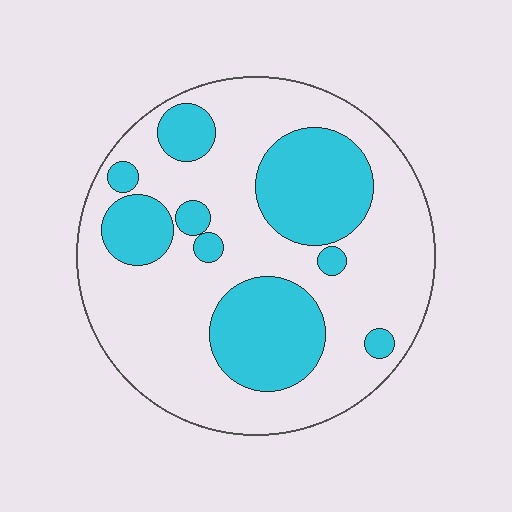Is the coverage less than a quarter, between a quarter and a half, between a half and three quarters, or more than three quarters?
Between a quarter and a half.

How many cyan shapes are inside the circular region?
9.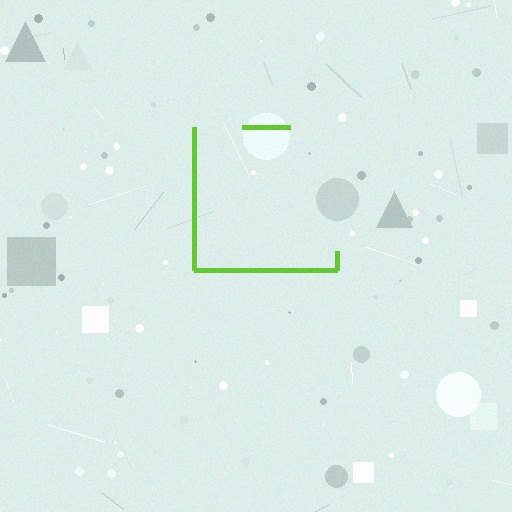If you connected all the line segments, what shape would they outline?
They would outline a square.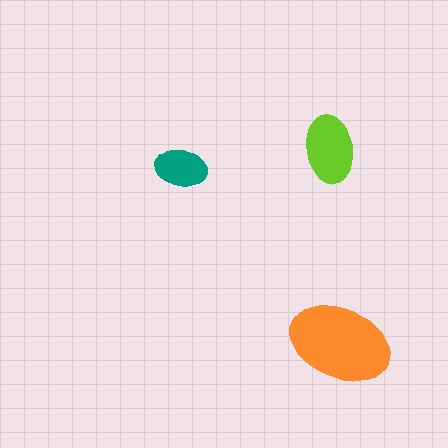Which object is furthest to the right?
The orange ellipse is rightmost.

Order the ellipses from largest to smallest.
the orange one, the lime one, the teal one.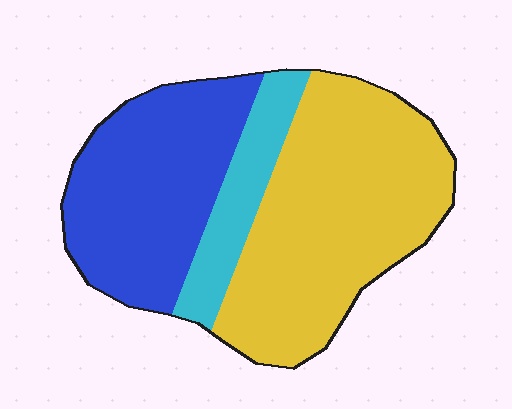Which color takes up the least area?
Cyan, at roughly 15%.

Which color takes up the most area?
Yellow, at roughly 50%.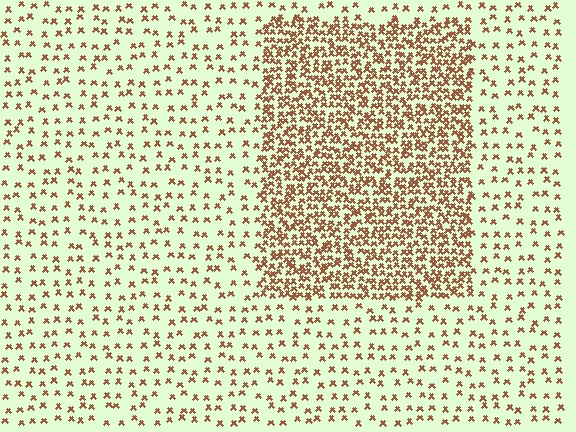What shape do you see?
I see a rectangle.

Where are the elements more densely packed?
The elements are more densely packed inside the rectangle boundary.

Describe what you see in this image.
The image contains small brown elements arranged at two different densities. A rectangle-shaped region is visible where the elements are more densely packed than the surrounding area.